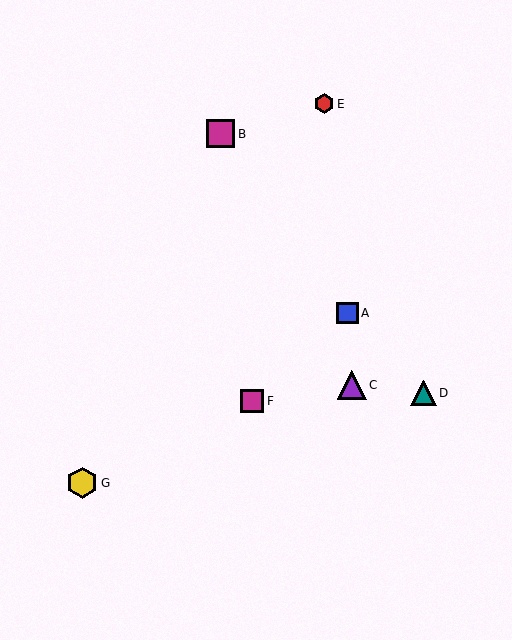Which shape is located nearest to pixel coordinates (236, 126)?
The magenta square (labeled B) at (221, 134) is nearest to that location.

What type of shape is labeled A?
Shape A is a blue square.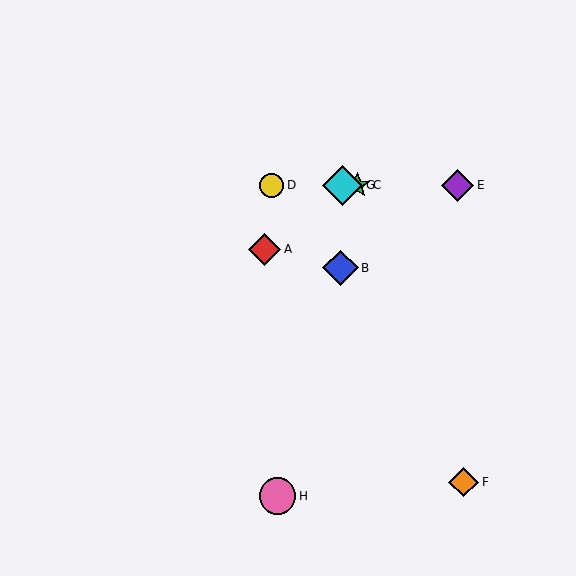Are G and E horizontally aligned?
Yes, both are at y≈185.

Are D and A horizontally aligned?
No, D is at y≈185 and A is at y≈249.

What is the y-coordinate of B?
Object B is at y≈268.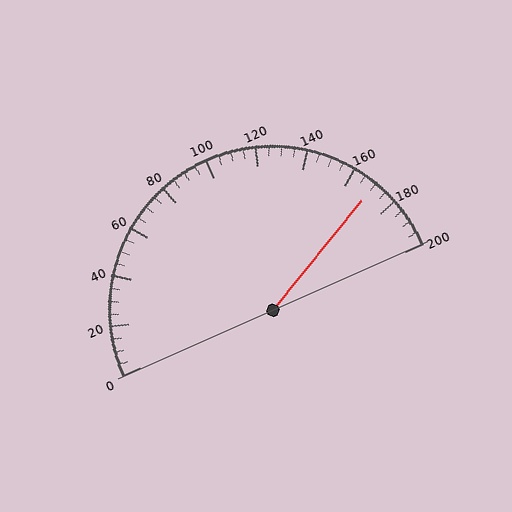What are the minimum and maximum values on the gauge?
The gauge ranges from 0 to 200.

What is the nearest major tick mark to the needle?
The nearest major tick mark is 160.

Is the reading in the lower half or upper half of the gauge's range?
The reading is in the upper half of the range (0 to 200).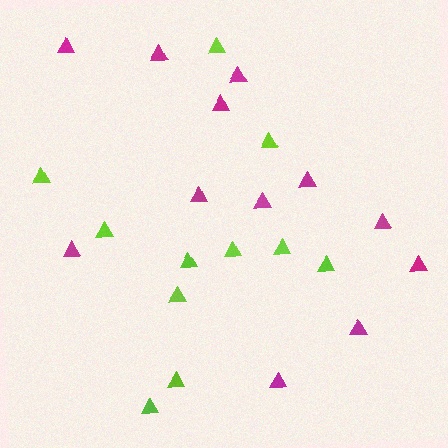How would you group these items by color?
There are 2 groups: one group of lime triangles (11) and one group of magenta triangles (12).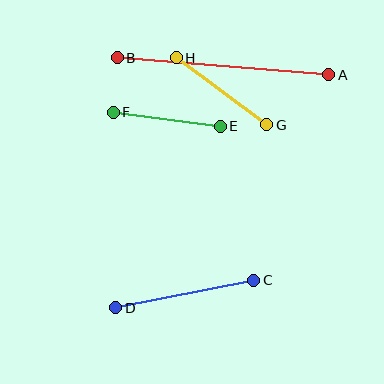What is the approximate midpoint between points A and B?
The midpoint is at approximately (223, 66) pixels.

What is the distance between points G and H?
The distance is approximately 113 pixels.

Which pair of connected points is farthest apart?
Points A and B are farthest apart.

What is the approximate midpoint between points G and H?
The midpoint is at approximately (221, 91) pixels.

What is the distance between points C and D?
The distance is approximately 141 pixels.